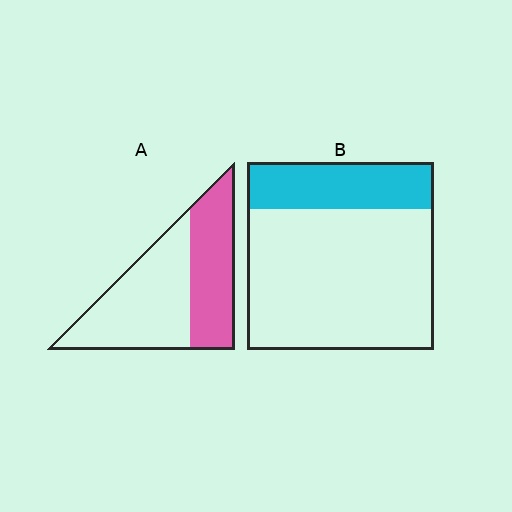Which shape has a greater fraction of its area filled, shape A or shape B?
Shape A.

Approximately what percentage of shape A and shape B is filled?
A is approximately 40% and B is approximately 25%.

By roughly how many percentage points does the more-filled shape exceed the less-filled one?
By roughly 15 percentage points (A over B).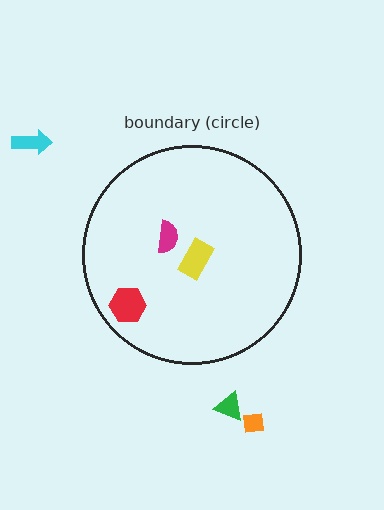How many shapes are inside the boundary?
3 inside, 3 outside.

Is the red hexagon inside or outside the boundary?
Inside.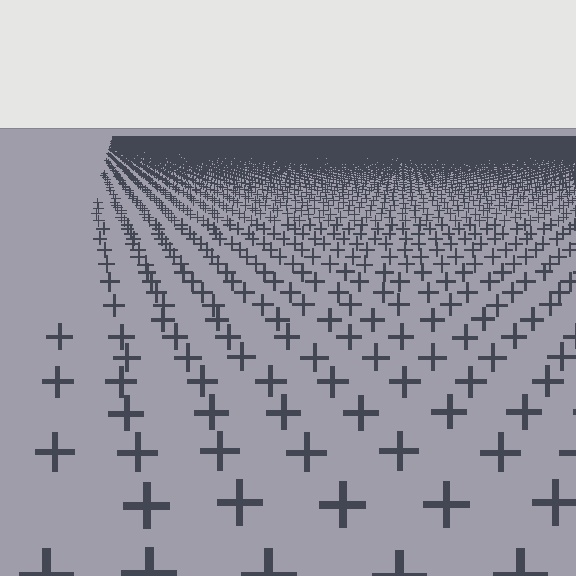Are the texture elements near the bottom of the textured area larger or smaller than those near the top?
Larger. Near the bottom, elements are closer to the viewer and appear at a bigger on-screen size.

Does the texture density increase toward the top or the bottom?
Density increases toward the top.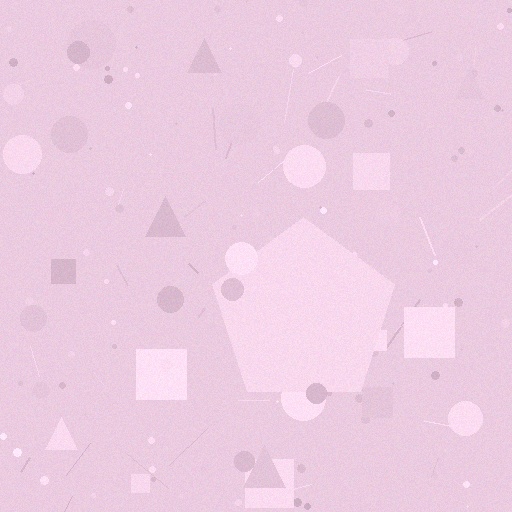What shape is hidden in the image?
A pentagon is hidden in the image.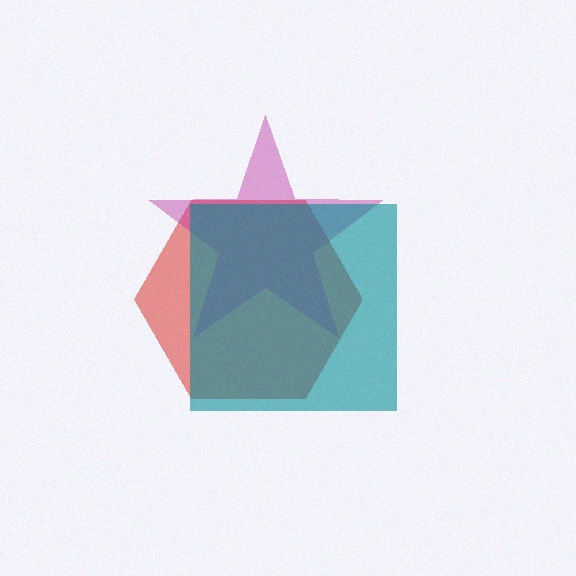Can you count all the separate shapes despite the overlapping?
Yes, there are 3 separate shapes.